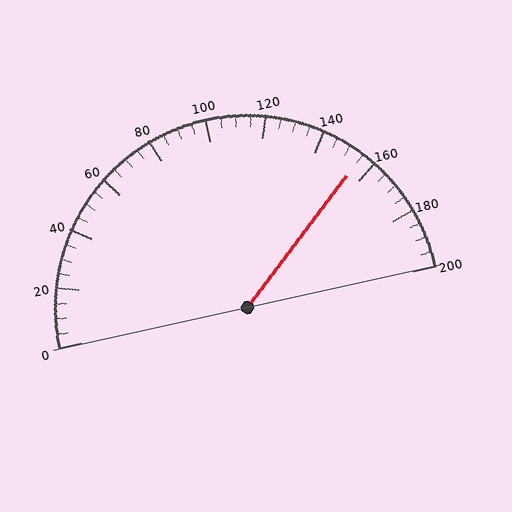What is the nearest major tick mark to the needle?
The nearest major tick mark is 160.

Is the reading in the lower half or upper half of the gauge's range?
The reading is in the upper half of the range (0 to 200).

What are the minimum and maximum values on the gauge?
The gauge ranges from 0 to 200.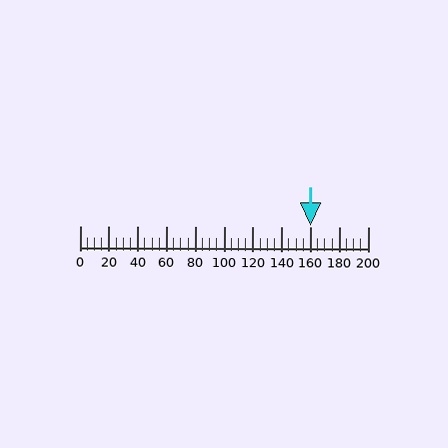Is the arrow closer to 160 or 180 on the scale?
The arrow is closer to 160.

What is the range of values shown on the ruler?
The ruler shows values from 0 to 200.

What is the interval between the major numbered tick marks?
The major tick marks are spaced 20 units apart.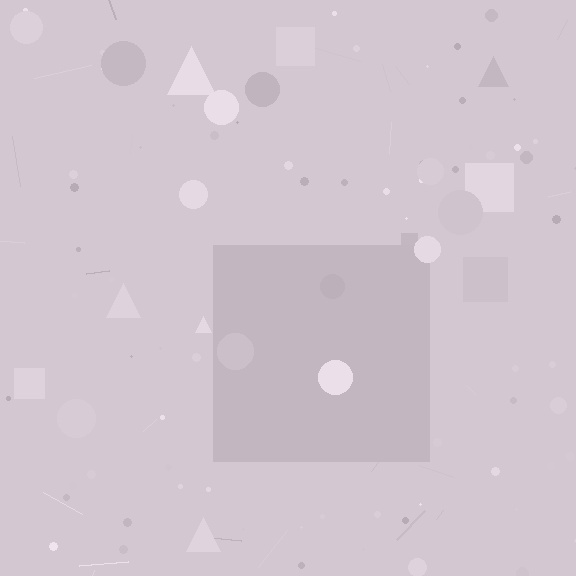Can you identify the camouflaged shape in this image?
The camouflaged shape is a square.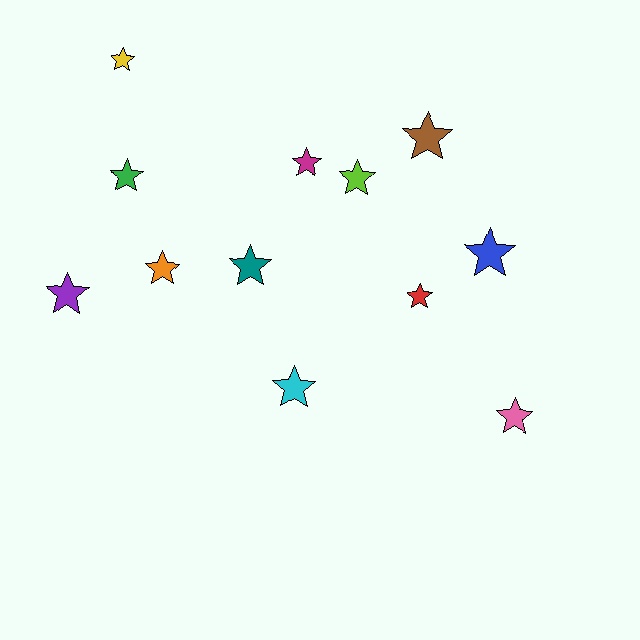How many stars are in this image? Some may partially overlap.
There are 12 stars.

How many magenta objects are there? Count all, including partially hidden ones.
There is 1 magenta object.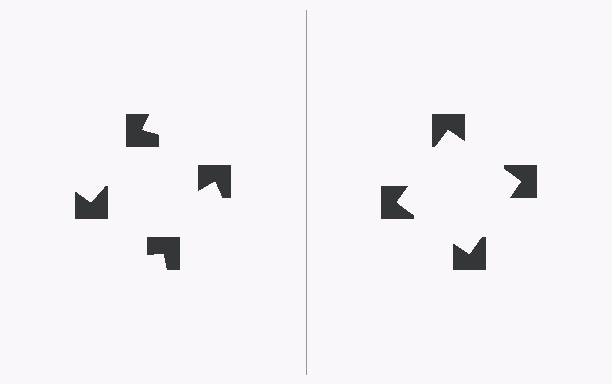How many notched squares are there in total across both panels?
8 — 4 on each side.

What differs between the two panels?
The notched squares are positioned identically on both sides; only the wedge orientations differ. On the right they align to a square; on the left they are misaligned.